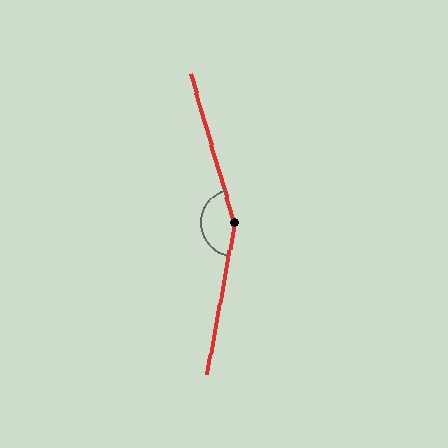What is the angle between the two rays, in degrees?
Approximately 153 degrees.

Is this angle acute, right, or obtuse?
It is obtuse.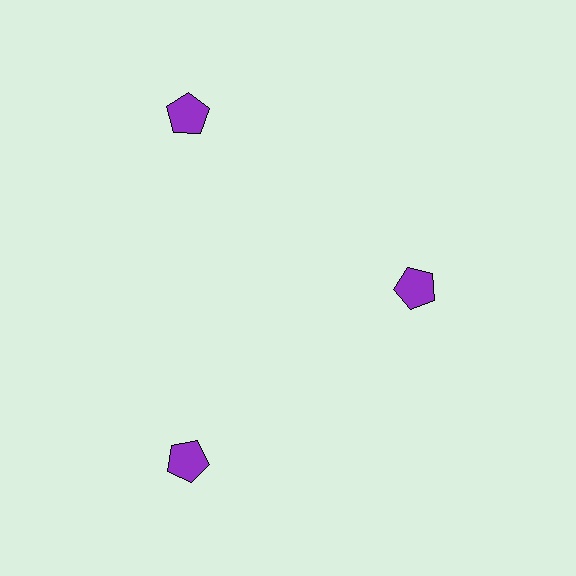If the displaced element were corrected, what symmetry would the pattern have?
It would have 3-fold rotational symmetry — the pattern would map onto itself every 120 degrees.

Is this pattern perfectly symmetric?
No. The 3 purple pentagons are arranged in a ring, but one element near the 3 o'clock position is pulled inward toward the center, breaking the 3-fold rotational symmetry.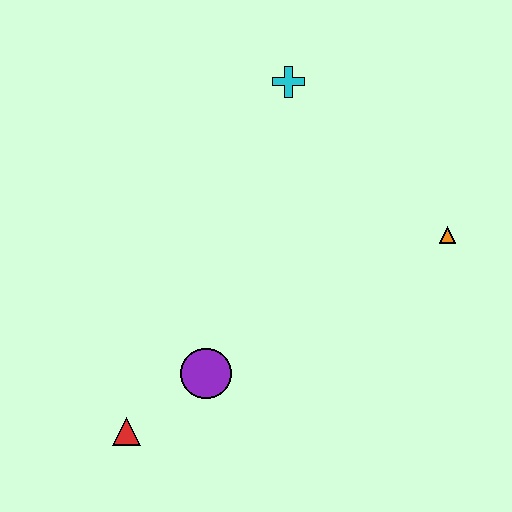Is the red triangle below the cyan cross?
Yes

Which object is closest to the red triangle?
The purple circle is closest to the red triangle.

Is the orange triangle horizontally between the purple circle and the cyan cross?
No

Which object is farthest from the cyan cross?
The red triangle is farthest from the cyan cross.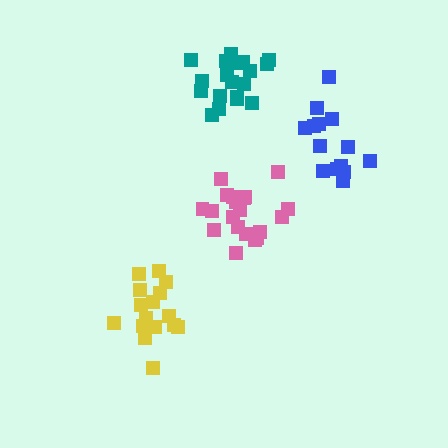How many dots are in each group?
Group 1: 20 dots, Group 2: 14 dots, Group 3: 17 dots, Group 4: 20 dots (71 total).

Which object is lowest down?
The yellow cluster is bottommost.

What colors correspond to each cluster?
The clusters are colored: teal, blue, yellow, pink.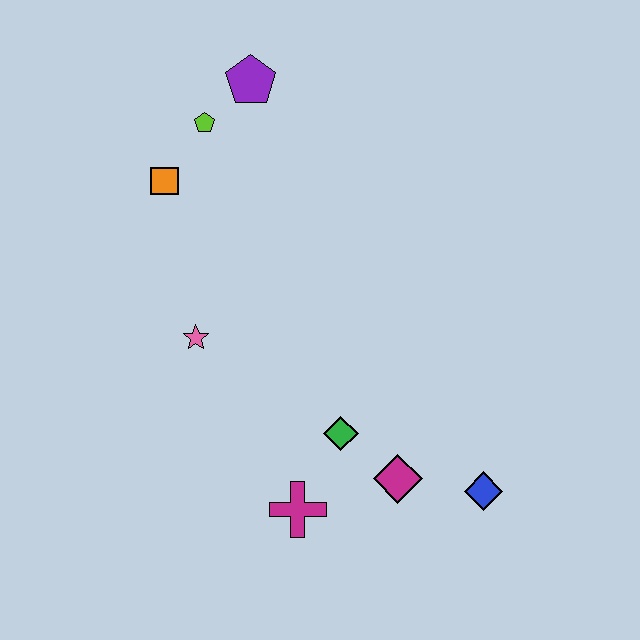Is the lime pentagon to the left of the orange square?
No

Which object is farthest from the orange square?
The blue diamond is farthest from the orange square.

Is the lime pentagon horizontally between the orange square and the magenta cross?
Yes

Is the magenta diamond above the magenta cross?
Yes